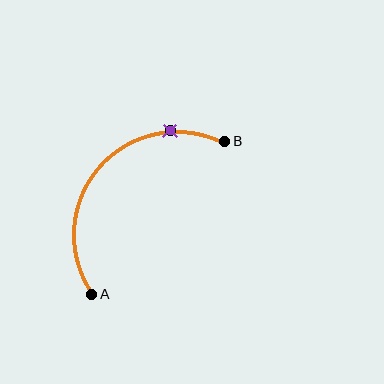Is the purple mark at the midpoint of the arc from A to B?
No. The purple mark lies on the arc but is closer to endpoint B. The arc midpoint would be at the point on the curve equidistant along the arc from both A and B.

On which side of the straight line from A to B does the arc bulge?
The arc bulges above and to the left of the straight line connecting A and B.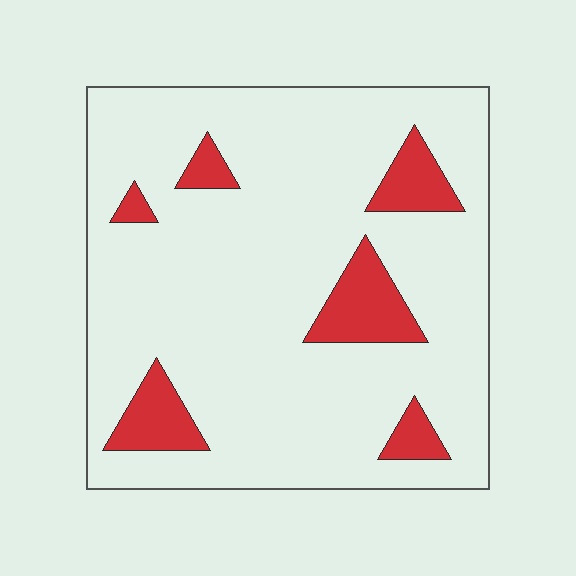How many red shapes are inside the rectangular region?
6.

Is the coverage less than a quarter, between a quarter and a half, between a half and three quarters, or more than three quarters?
Less than a quarter.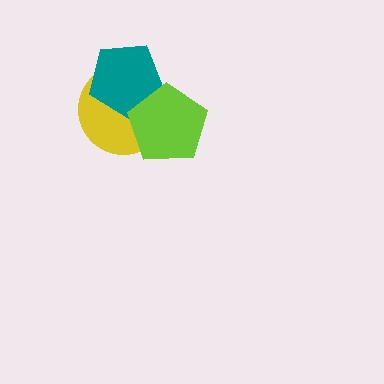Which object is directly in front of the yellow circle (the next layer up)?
The teal pentagon is directly in front of the yellow circle.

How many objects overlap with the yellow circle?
2 objects overlap with the yellow circle.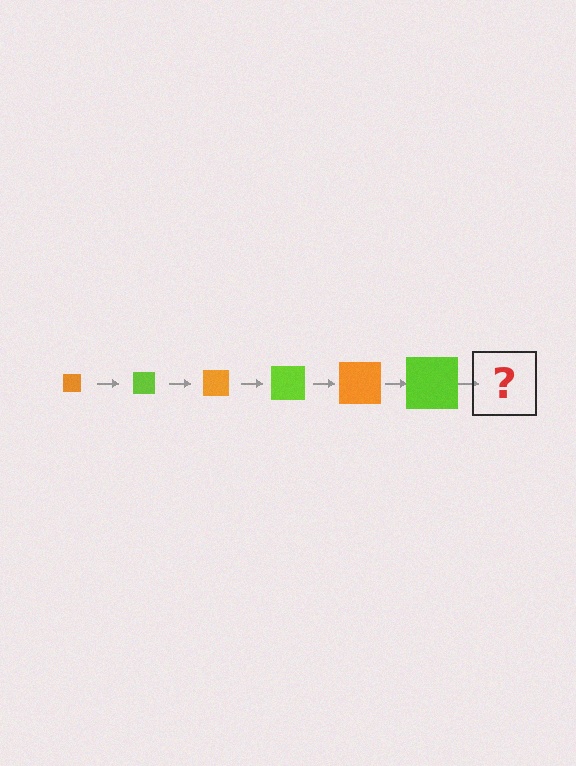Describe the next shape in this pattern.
It should be an orange square, larger than the previous one.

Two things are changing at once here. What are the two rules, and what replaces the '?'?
The two rules are that the square grows larger each step and the color cycles through orange and lime. The '?' should be an orange square, larger than the previous one.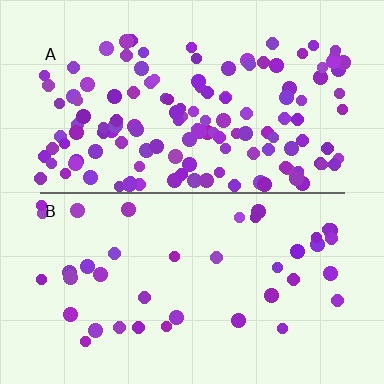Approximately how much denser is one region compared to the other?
Approximately 3.4× — region A over region B.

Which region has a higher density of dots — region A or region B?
A (the top).